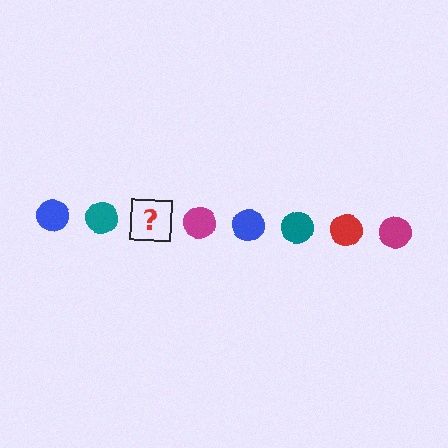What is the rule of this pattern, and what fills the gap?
The rule is that the pattern cycles through blue, teal, red, magenta circles. The gap should be filled with a red circle.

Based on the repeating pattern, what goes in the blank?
The blank should be a red circle.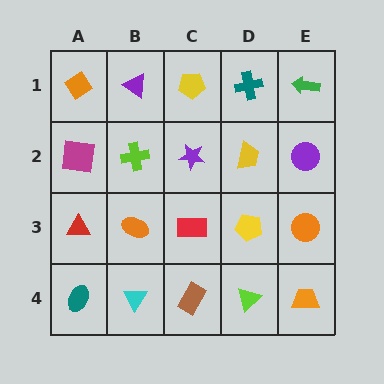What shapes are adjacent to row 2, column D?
A teal cross (row 1, column D), a yellow pentagon (row 3, column D), a purple star (row 2, column C), a purple circle (row 2, column E).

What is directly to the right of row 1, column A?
A purple triangle.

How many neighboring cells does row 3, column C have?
4.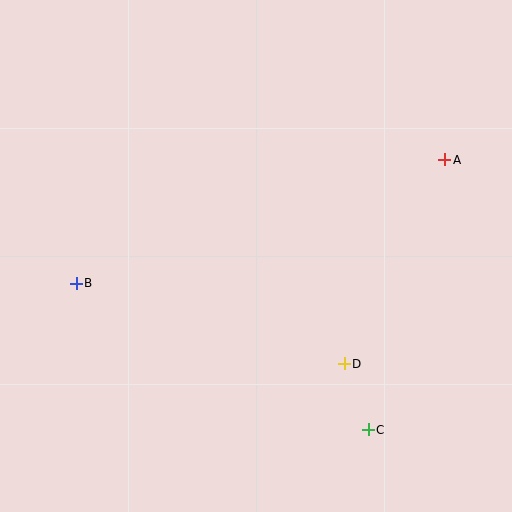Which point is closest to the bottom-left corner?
Point B is closest to the bottom-left corner.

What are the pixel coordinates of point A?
Point A is at (445, 160).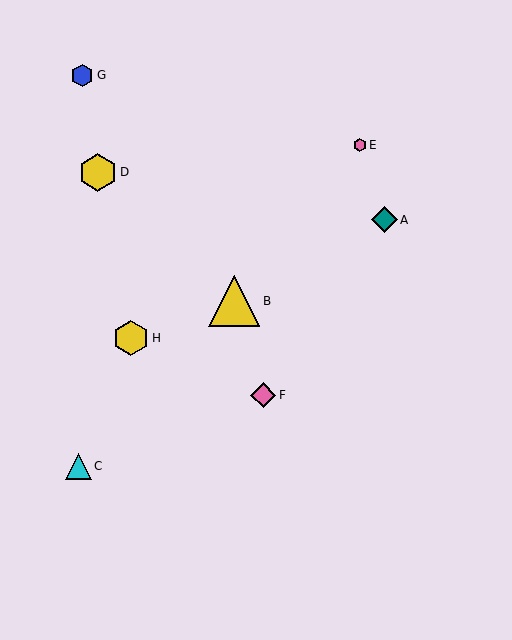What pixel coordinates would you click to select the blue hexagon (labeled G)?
Click at (82, 75) to select the blue hexagon G.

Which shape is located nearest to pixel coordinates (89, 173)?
The yellow hexagon (labeled D) at (98, 172) is nearest to that location.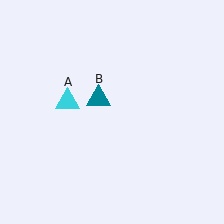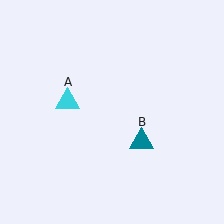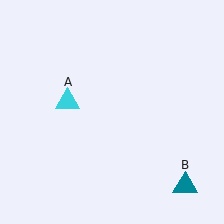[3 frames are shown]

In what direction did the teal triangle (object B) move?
The teal triangle (object B) moved down and to the right.